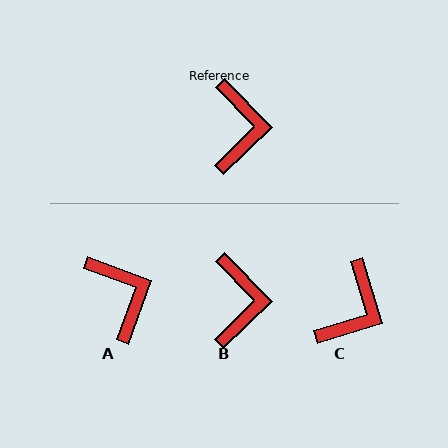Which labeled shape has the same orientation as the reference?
B.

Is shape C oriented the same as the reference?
No, it is off by about 27 degrees.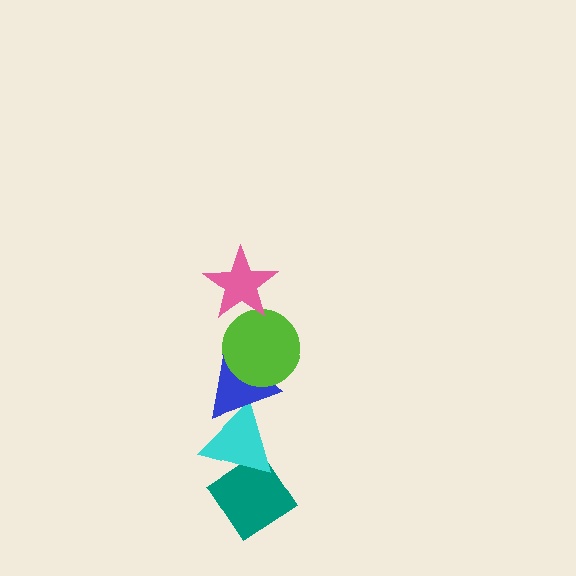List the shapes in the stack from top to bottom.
From top to bottom: the pink star, the lime circle, the blue triangle, the cyan triangle, the teal diamond.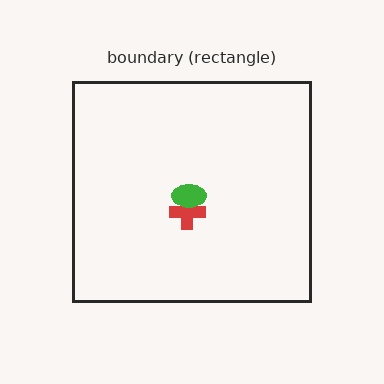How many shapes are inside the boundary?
2 inside, 0 outside.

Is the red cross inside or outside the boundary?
Inside.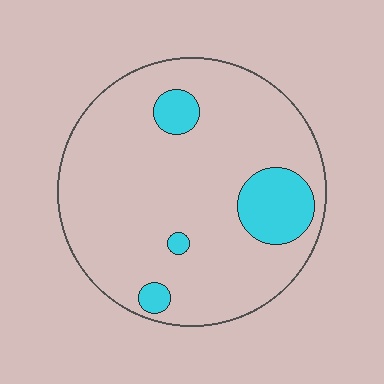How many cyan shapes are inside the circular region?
4.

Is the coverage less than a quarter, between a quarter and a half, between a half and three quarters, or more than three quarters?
Less than a quarter.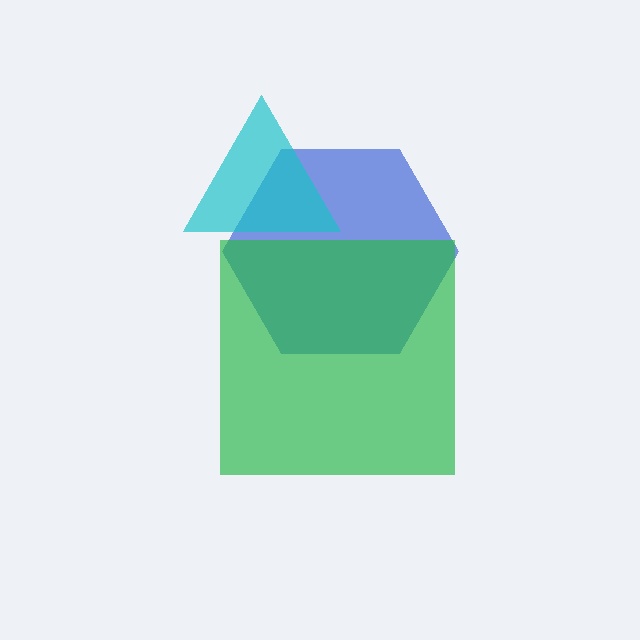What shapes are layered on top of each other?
The layered shapes are: a blue hexagon, a cyan triangle, a green square.